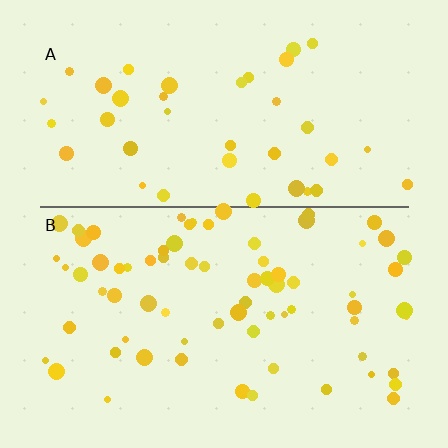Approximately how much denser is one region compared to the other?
Approximately 1.9× — region B over region A.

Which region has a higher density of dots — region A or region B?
B (the bottom).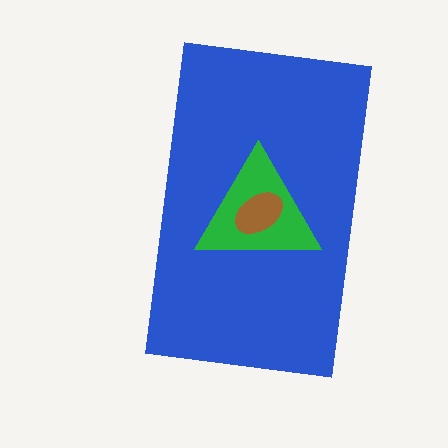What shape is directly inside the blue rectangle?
The green triangle.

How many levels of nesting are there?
3.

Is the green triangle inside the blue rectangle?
Yes.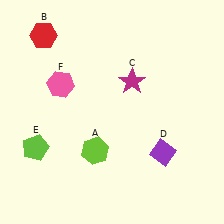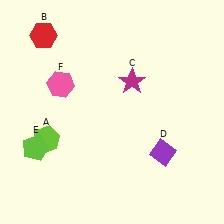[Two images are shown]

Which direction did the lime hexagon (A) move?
The lime hexagon (A) moved left.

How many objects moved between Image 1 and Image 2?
1 object moved between the two images.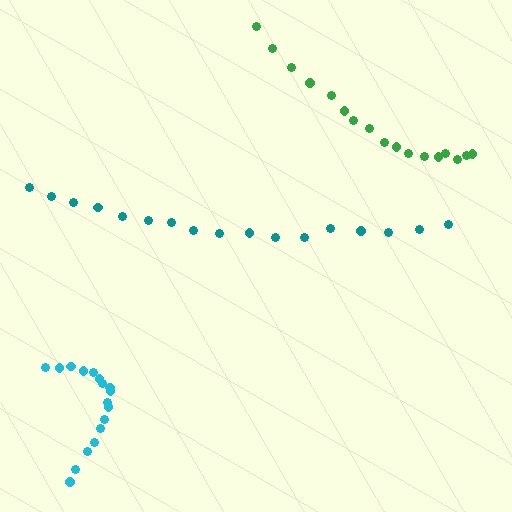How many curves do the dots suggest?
There are 3 distinct paths.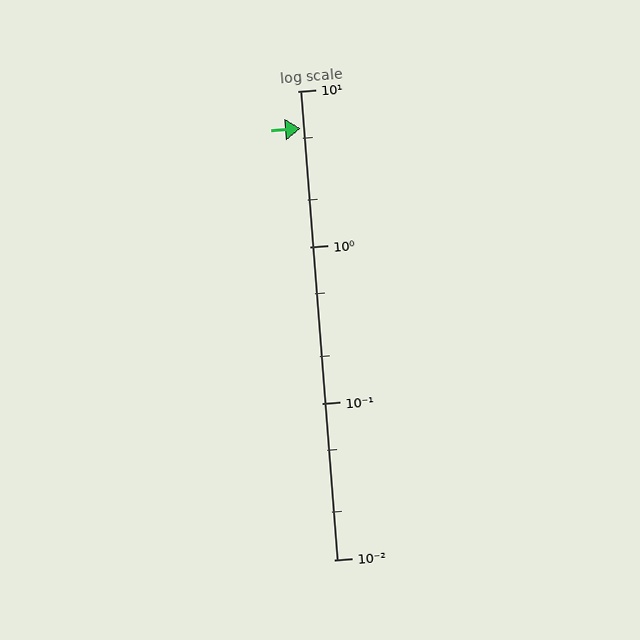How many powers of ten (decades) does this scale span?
The scale spans 3 decades, from 0.01 to 10.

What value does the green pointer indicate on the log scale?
The pointer indicates approximately 5.8.